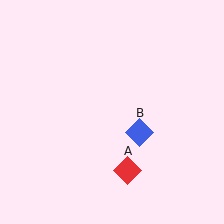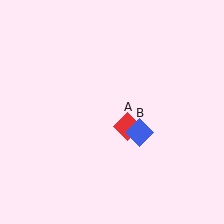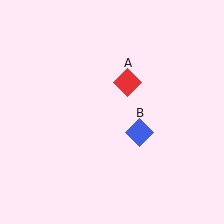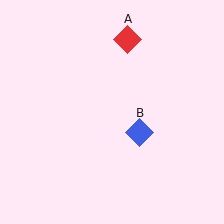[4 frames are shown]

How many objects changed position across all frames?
1 object changed position: red diamond (object A).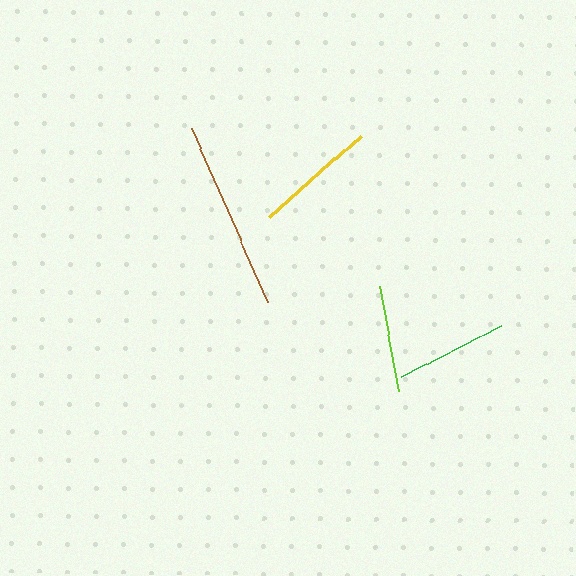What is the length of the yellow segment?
The yellow segment is approximately 123 pixels long.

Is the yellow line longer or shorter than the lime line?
The yellow line is longer than the lime line.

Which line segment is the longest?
The brown line is the longest at approximately 190 pixels.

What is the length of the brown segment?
The brown segment is approximately 190 pixels long.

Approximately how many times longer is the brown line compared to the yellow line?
The brown line is approximately 1.6 times the length of the yellow line.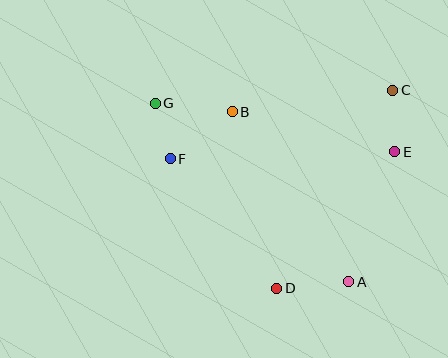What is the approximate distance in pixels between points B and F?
The distance between B and F is approximately 78 pixels.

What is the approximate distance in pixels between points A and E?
The distance between A and E is approximately 138 pixels.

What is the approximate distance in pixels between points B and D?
The distance between B and D is approximately 182 pixels.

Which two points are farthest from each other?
Points A and G are farthest from each other.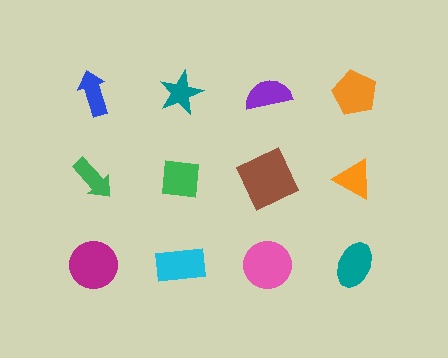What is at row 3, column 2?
A cyan rectangle.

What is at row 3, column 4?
A teal ellipse.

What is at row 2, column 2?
A green square.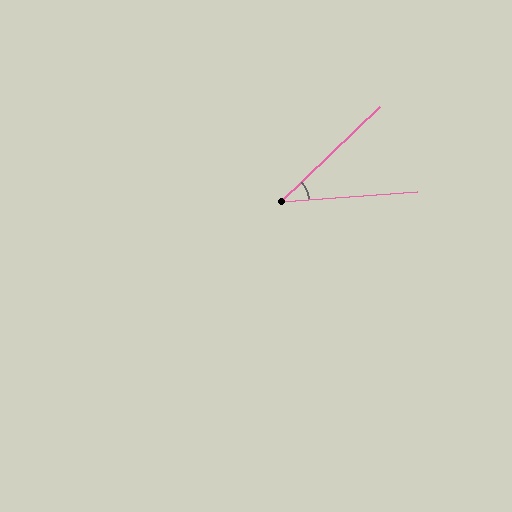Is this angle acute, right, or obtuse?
It is acute.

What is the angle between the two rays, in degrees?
Approximately 40 degrees.